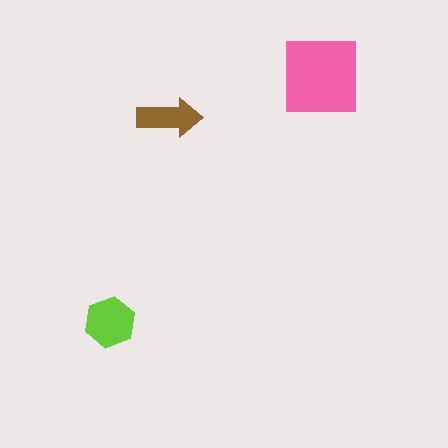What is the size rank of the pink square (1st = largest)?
1st.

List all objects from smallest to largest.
The brown arrow, the lime hexagon, the pink square.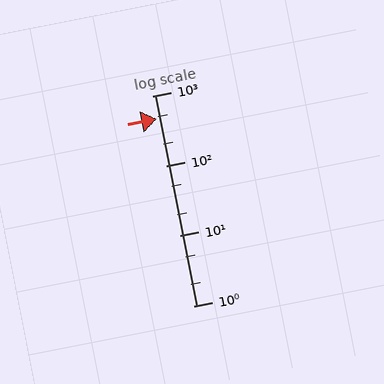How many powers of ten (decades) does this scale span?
The scale spans 3 decades, from 1 to 1000.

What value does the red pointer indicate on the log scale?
The pointer indicates approximately 470.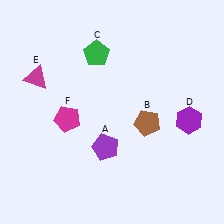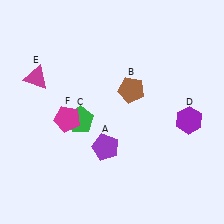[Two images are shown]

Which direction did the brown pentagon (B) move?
The brown pentagon (B) moved up.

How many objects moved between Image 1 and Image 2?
2 objects moved between the two images.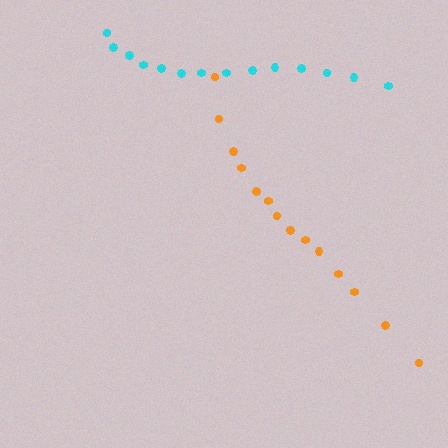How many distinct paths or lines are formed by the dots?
There are 2 distinct paths.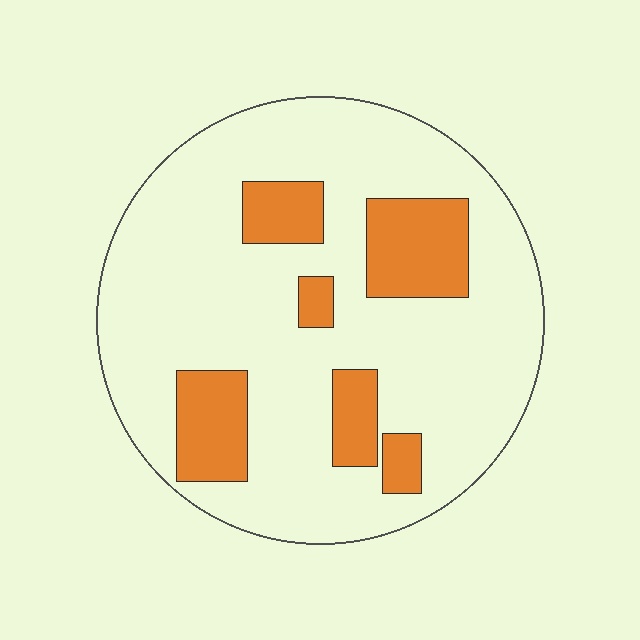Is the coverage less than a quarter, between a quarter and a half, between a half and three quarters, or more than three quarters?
Less than a quarter.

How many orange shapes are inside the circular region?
6.